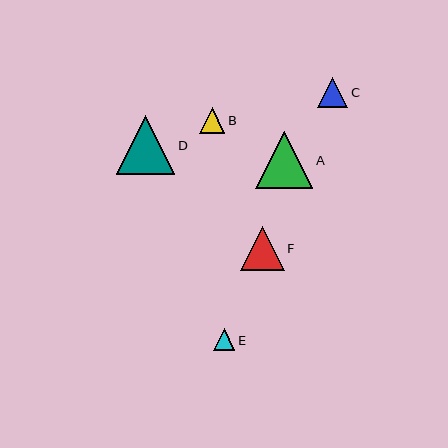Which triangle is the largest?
Triangle D is the largest with a size of approximately 59 pixels.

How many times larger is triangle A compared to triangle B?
Triangle A is approximately 2.2 times the size of triangle B.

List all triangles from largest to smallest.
From largest to smallest: D, A, F, C, B, E.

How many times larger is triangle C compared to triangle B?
Triangle C is approximately 1.2 times the size of triangle B.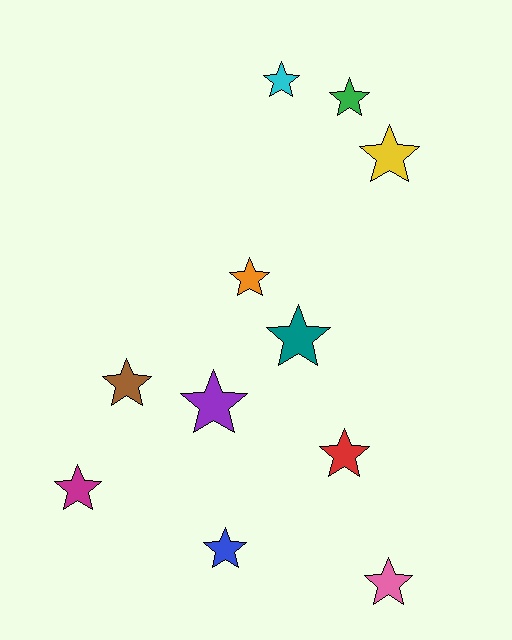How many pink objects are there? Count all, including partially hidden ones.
There is 1 pink object.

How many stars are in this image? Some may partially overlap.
There are 11 stars.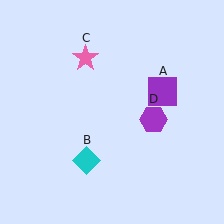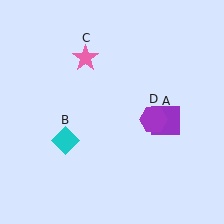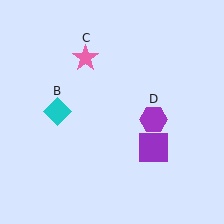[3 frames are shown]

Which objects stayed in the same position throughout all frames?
Pink star (object C) and purple hexagon (object D) remained stationary.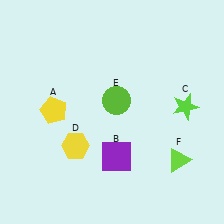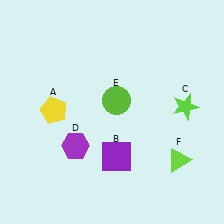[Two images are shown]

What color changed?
The hexagon (D) changed from yellow in Image 1 to purple in Image 2.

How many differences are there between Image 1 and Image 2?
There is 1 difference between the two images.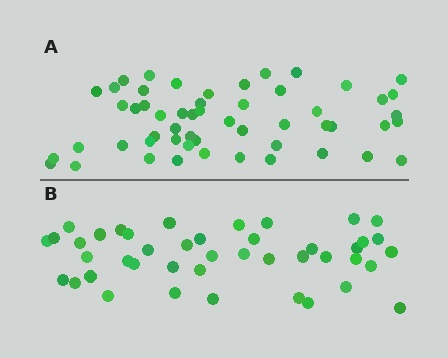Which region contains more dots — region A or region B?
Region A (the top region) has more dots.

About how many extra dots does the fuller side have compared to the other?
Region A has roughly 12 or so more dots than region B.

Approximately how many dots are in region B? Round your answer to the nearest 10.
About 40 dots. (The exact count is 43, which rounds to 40.)